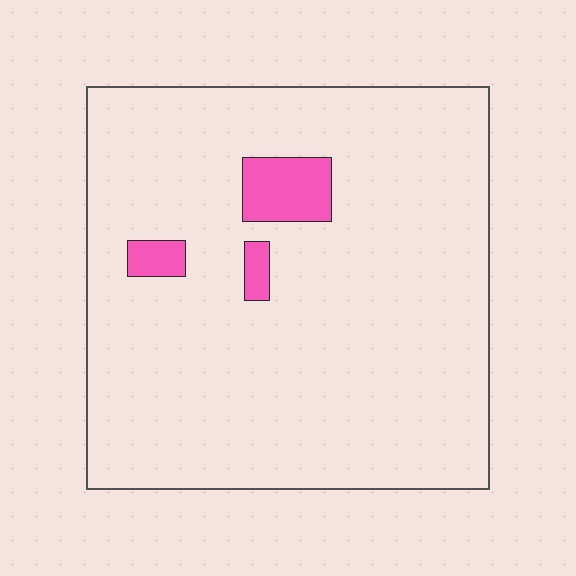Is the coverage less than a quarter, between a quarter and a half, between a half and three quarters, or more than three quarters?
Less than a quarter.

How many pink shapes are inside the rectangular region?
3.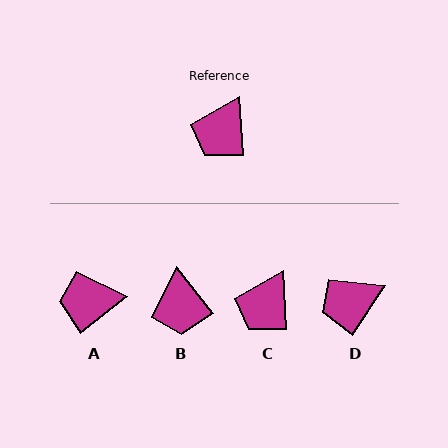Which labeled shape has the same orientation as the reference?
C.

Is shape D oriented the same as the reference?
No, it is off by about 36 degrees.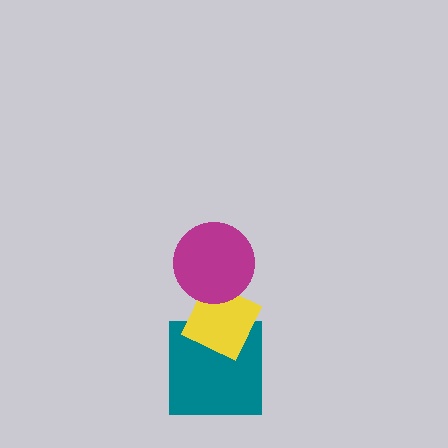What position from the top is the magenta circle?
The magenta circle is 1st from the top.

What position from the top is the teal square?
The teal square is 3rd from the top.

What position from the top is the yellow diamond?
The yellow diamond is 2nd from the top.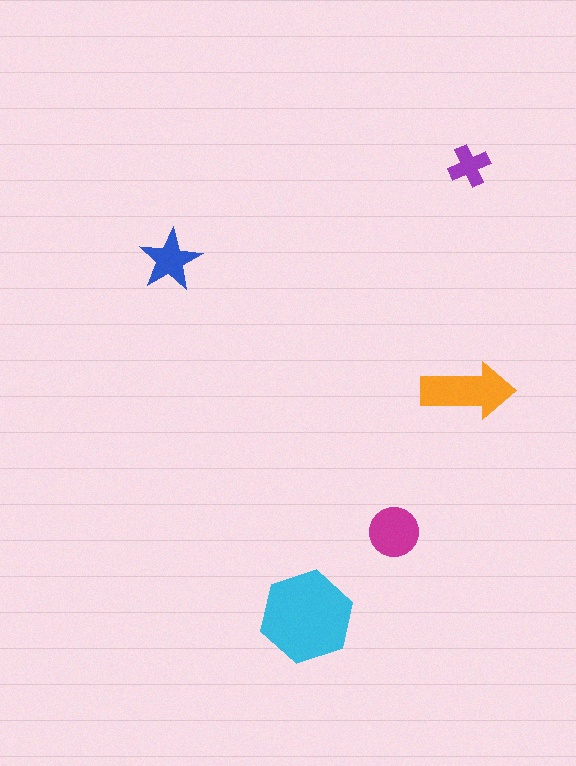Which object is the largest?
The cyan hexagon.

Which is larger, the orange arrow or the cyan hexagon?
The cyan hexagon.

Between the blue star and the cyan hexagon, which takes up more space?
The cyan hexagon.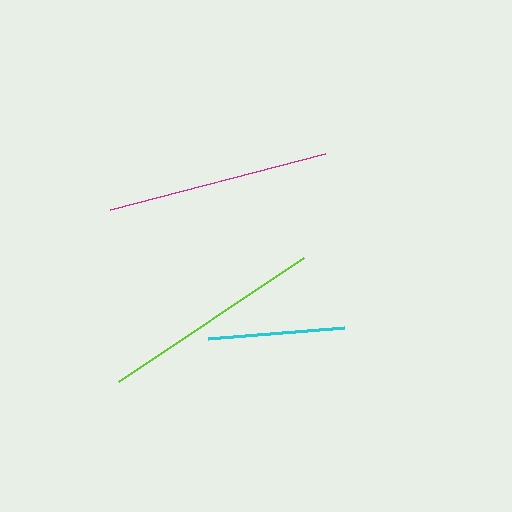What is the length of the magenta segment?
The magenta segment is approximately 222 pixels long.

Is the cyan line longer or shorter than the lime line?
The lime line is longer than the cyan line.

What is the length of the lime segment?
The lime segment is approximately 222 pixels long.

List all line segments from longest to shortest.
From longest to shortest: magenta, lime, cyan.